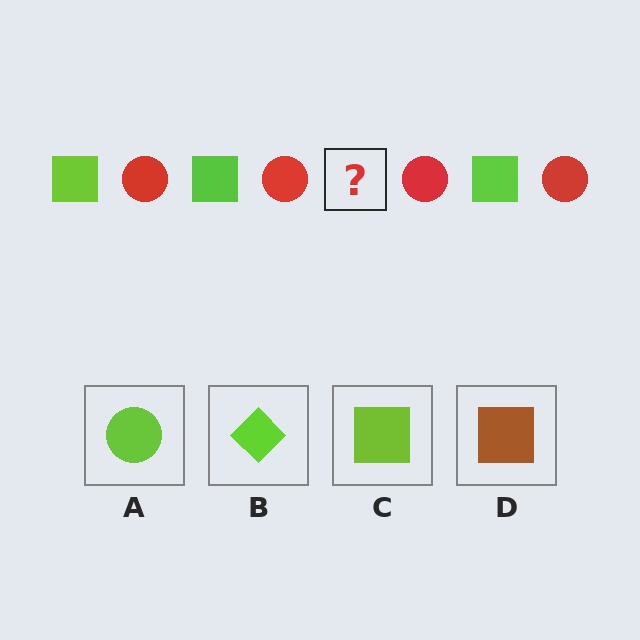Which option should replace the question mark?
Option C.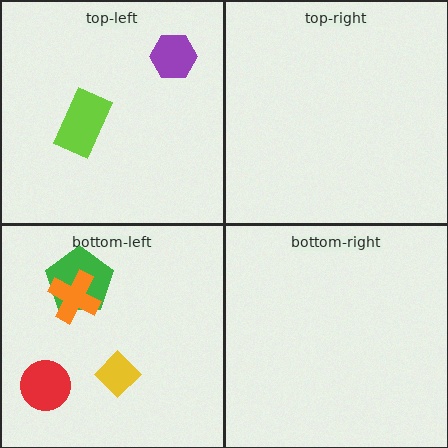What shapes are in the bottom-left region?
The green pentagon, the orange cross, the yellow diamond, the red circle.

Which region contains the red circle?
The bottom-left region.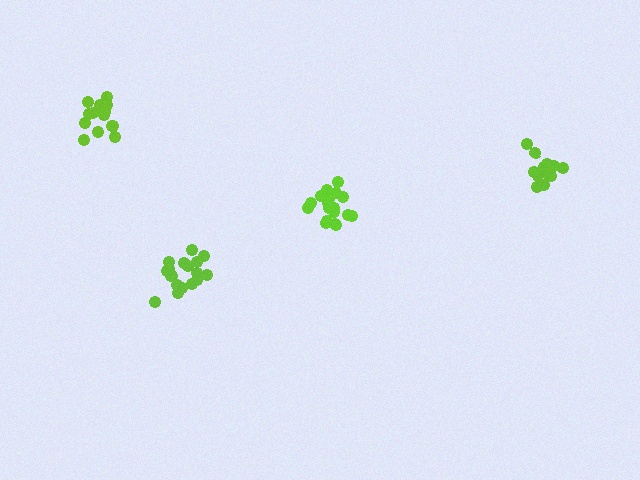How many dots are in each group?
Group 1: 12 dots, Group 2: 18 dots, Group 3: 18 dots, Group 4: 14 dots (62 total).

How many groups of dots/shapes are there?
There are 4 groups.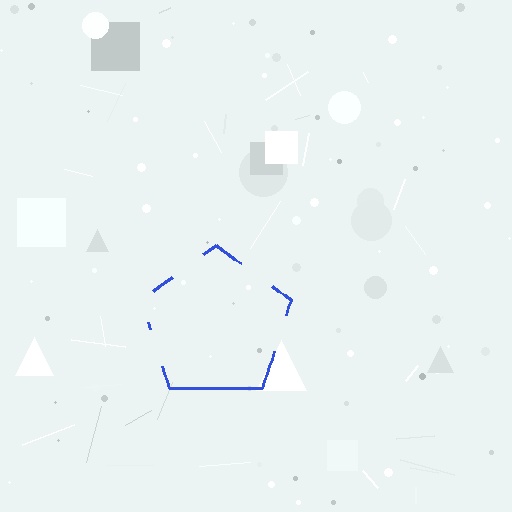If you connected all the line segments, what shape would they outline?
They would outline a pentagon.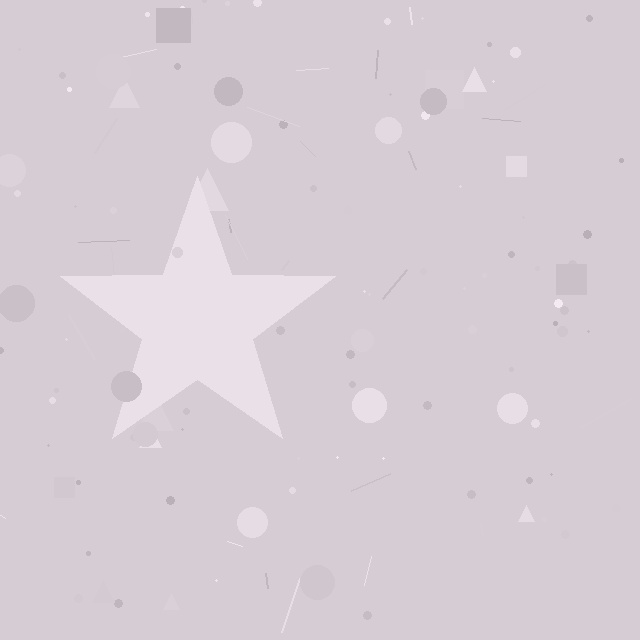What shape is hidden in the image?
A star is hidden in the image.